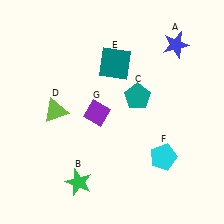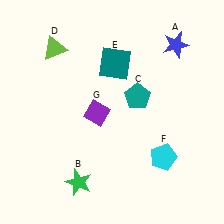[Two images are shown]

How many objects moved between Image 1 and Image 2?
1 object moved between the two images.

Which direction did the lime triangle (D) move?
The lime triangle (D) moved up.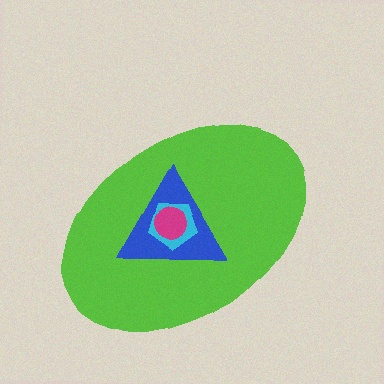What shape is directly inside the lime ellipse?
The blue triangle.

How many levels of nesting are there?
4.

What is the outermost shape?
The lime ellipse.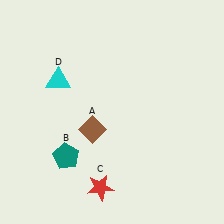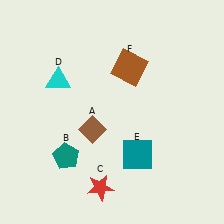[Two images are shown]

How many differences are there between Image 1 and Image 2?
There are 2 differences between the two images.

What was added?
A teal square (E), a brown square (F) were added in Image 2.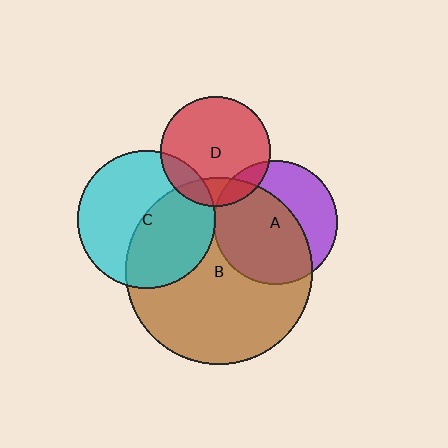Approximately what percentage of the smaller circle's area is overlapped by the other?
Approximately 15%.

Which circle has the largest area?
Circle B (brown).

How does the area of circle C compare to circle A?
Approximately 1.2 times.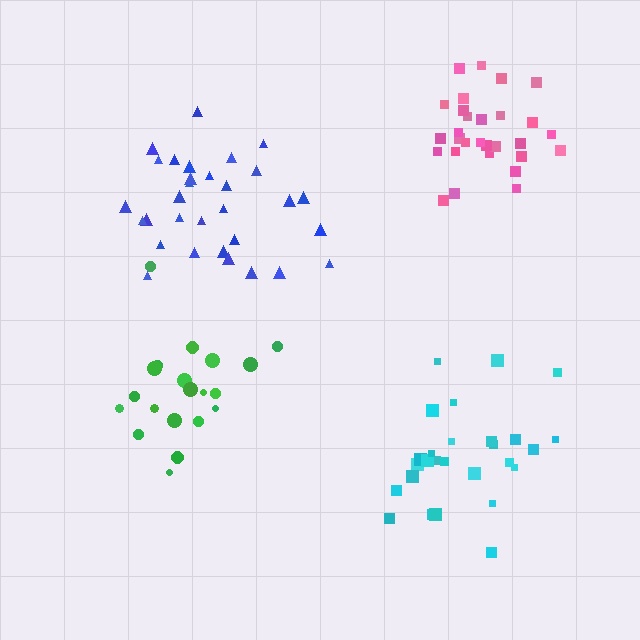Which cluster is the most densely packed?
Pink.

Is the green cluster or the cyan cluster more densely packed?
Cyan.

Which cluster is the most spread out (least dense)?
Green.